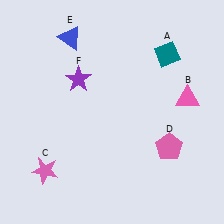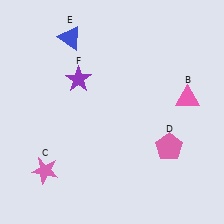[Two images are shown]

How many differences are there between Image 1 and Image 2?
There is 1 difference between the two images.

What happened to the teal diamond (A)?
The teal diamond (A) was removed in Image 2. It was in the top-right area of Image 1.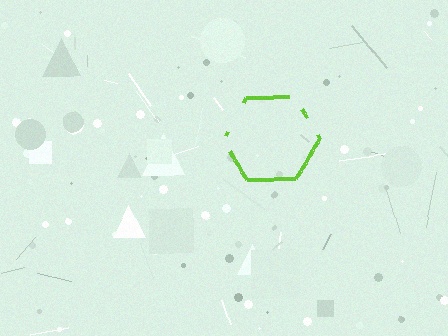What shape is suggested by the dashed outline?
The dashed outline suggests a hexagon.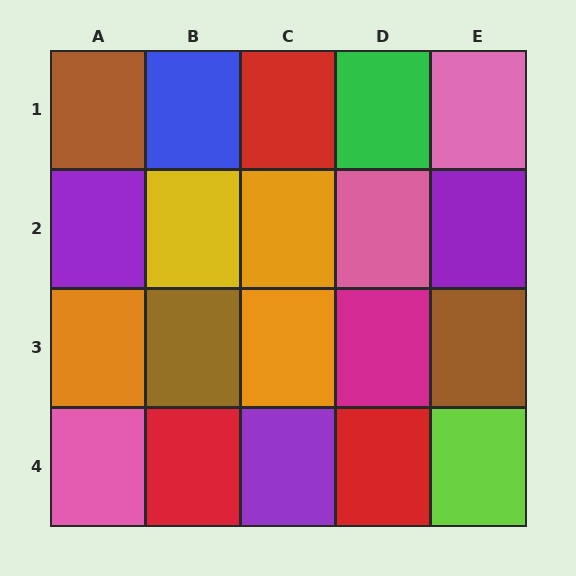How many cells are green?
1 cell is green.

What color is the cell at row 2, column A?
Purple.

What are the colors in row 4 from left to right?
Pink, red, purple, red, lime.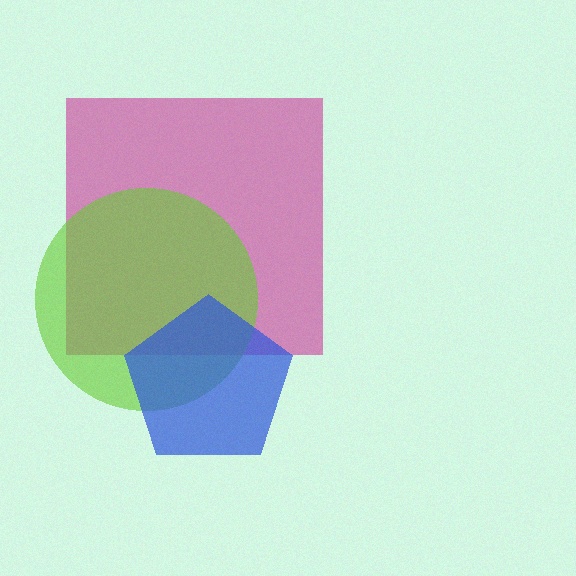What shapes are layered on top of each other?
The layered shapes are: a magenta square, a lime circle, a blue pentagon.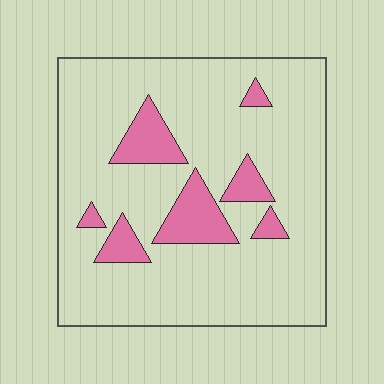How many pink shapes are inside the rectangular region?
7.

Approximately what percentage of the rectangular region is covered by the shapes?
Approximately 15%.